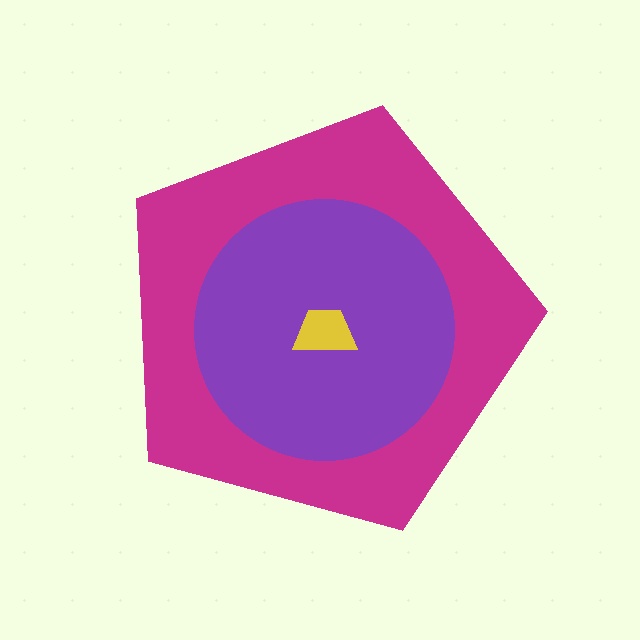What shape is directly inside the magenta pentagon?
The purple circle.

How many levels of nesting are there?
3.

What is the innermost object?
The yellow trapezoid.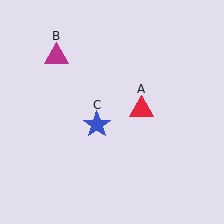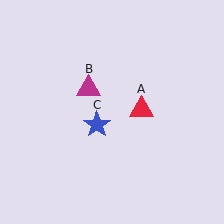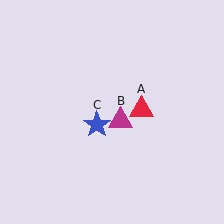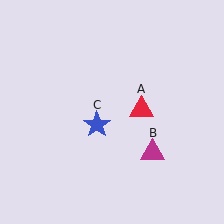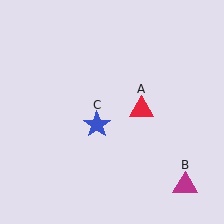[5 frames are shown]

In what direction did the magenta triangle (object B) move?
The magenta triangle (object B) moved down and to the right.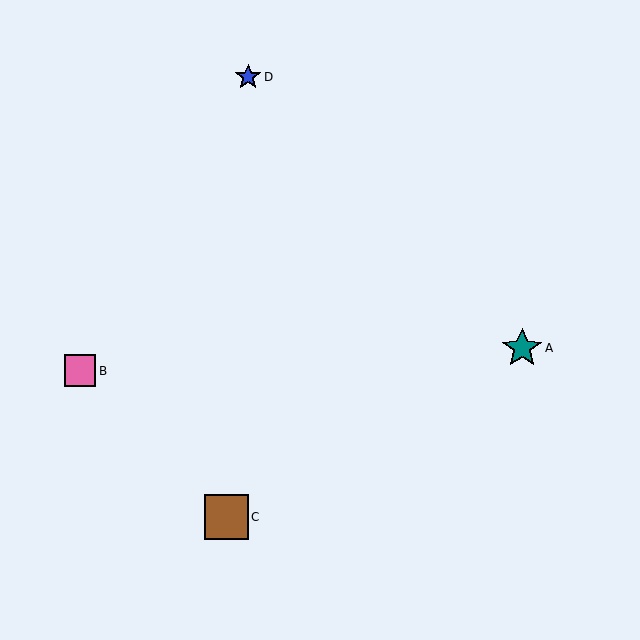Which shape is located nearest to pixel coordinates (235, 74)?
The blue star (labeled D) at (248, 77) is nearest to that location.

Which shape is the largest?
The brown square (labeled C) is the largest.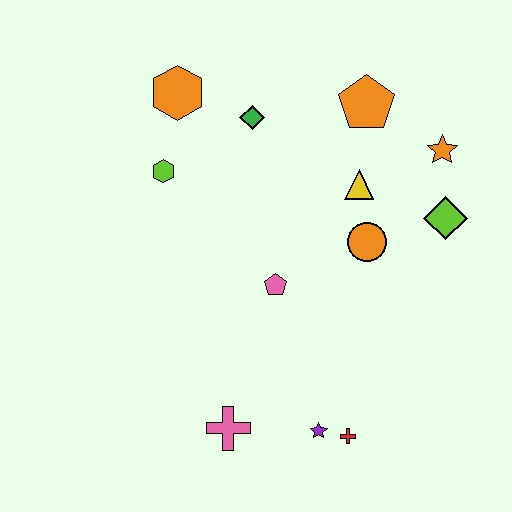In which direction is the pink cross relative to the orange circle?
The pink cross is below the orange circle.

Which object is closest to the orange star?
The lime diamond is closest to the orange star.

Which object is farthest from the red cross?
The orange hexagon is farthest from the red cross.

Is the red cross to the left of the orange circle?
Yes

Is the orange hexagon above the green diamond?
Yes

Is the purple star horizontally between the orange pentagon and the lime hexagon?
Yes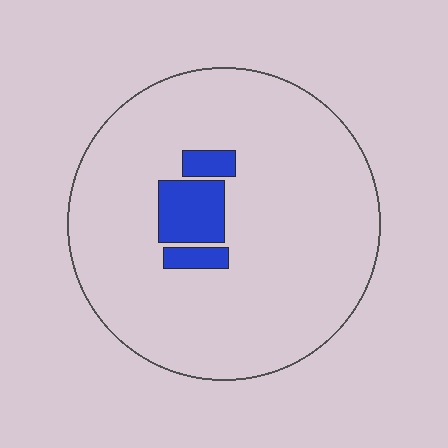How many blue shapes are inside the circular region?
3.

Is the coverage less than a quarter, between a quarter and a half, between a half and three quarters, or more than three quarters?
Less than a quarter.